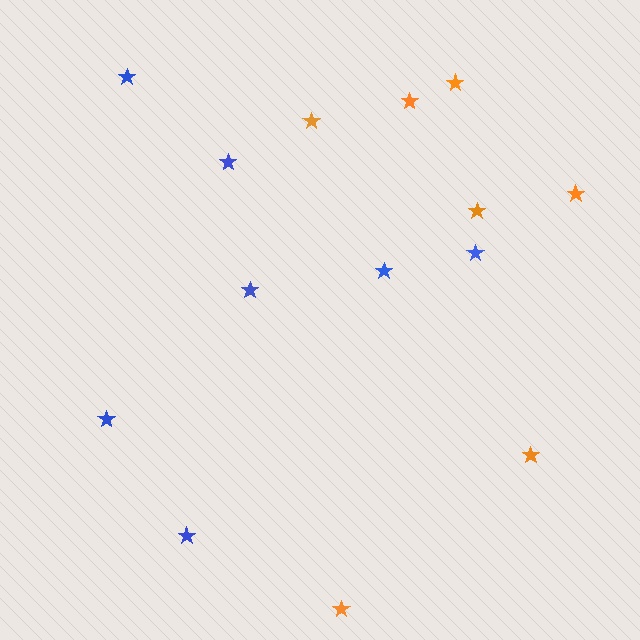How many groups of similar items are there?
There are 2 groups: one group of blue stars (7) and one group of orange stars (7).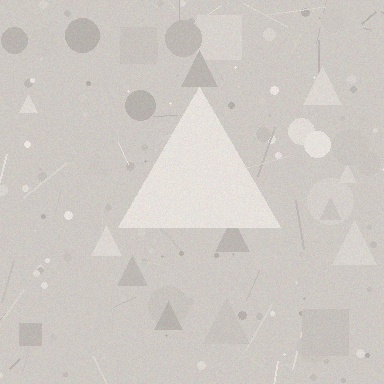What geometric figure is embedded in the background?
A triangle is embedded in the background.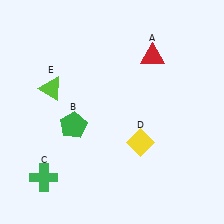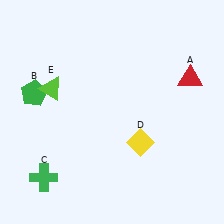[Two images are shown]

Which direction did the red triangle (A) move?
The red triangle (A) moved right.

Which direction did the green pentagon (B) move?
The green pentagon (B) moved left.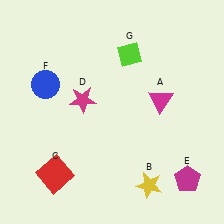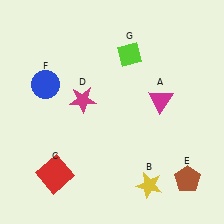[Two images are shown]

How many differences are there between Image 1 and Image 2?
There is 1 difference between the two images.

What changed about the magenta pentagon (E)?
In Image 1, E is magenta. In Image 2, it changed to brown.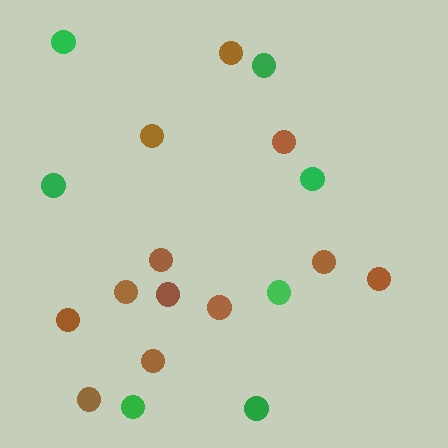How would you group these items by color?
There are 2 groups: one group of brown circles (12) and one group of green circles (7).